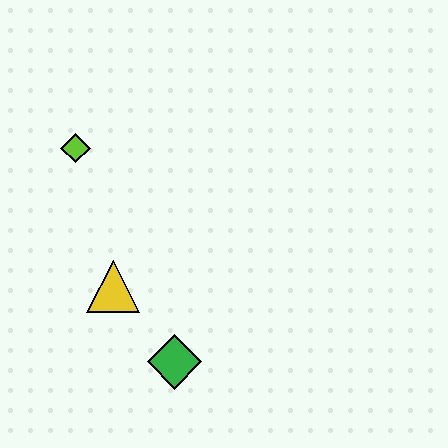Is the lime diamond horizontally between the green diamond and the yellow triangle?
No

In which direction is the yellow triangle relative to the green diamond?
The yellow triangle is above the green diamond.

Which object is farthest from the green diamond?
The lime diamond is farthest from the green diamond.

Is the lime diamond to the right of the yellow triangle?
No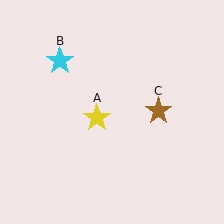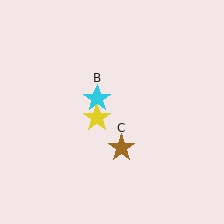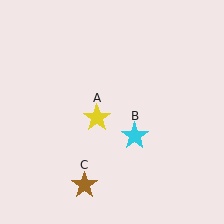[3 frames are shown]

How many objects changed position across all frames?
2 objects changed position: cyan star (object B), brown star (object C).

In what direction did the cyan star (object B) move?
The cyan star (object B) moved down and to the right.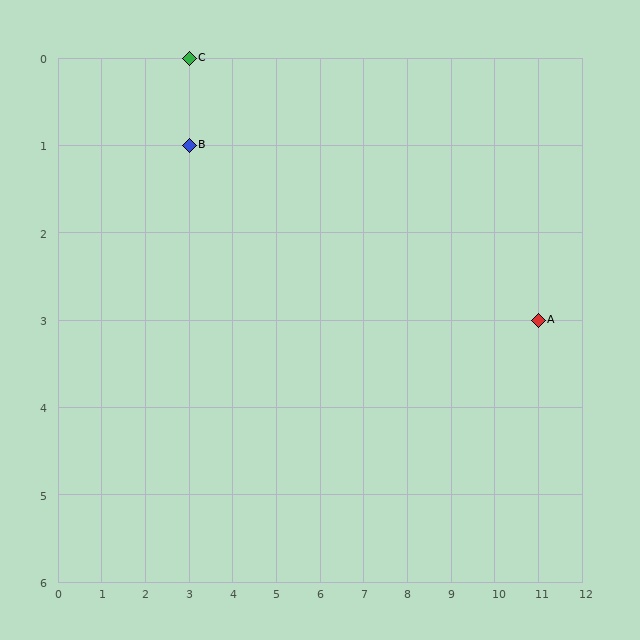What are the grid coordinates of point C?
Point C is at grid coordinates (3, 0).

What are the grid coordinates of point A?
Point A is at grid coordinates (11, 3).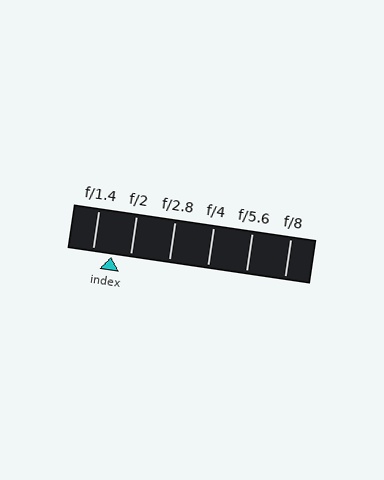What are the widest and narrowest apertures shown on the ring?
The widest aperture shown is f/1.4 and the narrowest is f/8.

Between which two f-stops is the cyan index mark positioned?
The index mark is between f/1.4 and f/2.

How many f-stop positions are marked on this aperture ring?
There are 6 f-stop positions marked.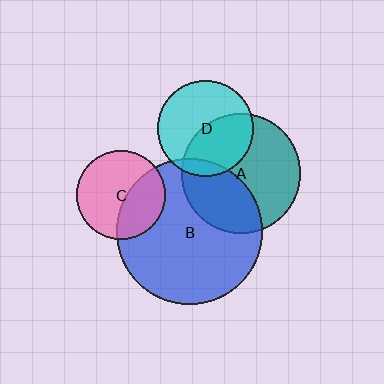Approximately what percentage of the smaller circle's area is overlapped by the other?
Approximately 45%.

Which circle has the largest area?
Circle B (blue).